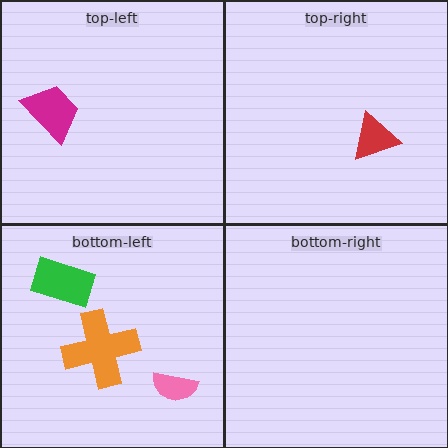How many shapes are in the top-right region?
1.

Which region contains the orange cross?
The bottom-left region.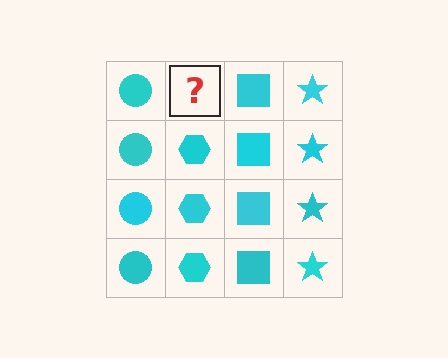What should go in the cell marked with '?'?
The missing cell should contain a cyan hexagon.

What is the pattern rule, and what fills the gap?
The rule is that each column has a consistent shape. The gap should be filled with a cyan hexagon.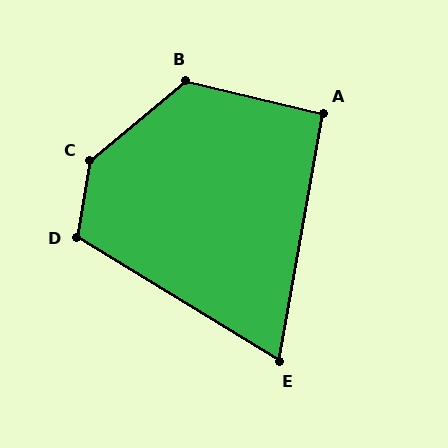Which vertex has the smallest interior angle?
E, at approximately 68 degrees.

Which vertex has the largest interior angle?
C, at approximately 140 degrees.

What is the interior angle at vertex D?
Approximately 111 degrees (obtuse).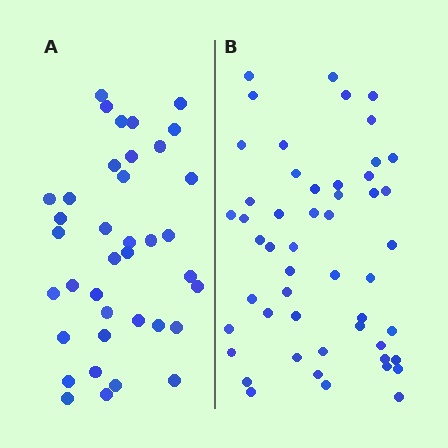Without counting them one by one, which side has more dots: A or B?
Region B (the right region) has more dots.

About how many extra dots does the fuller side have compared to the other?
Region B has approximately 15 more dots than region A.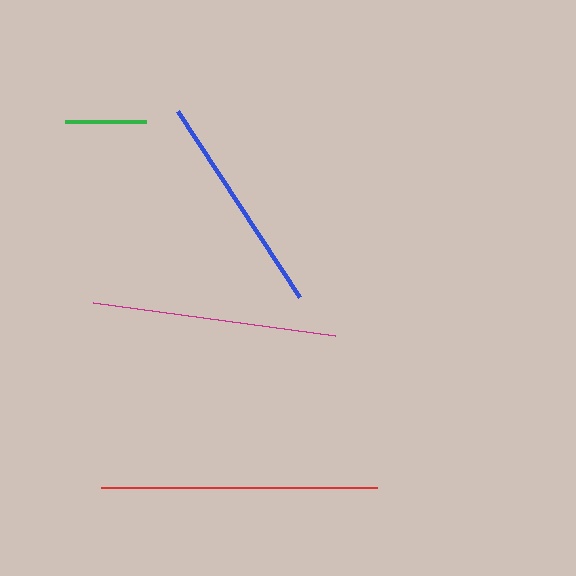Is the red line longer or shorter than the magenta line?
The red line is longer than the magenta line.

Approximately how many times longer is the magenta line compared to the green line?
The magenta line is approximately 3.0 times the length of the green line.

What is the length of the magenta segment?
The magenta segment is approximately 244 pixels long.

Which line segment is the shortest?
The green line is the shortest at approximately 81 pixels.